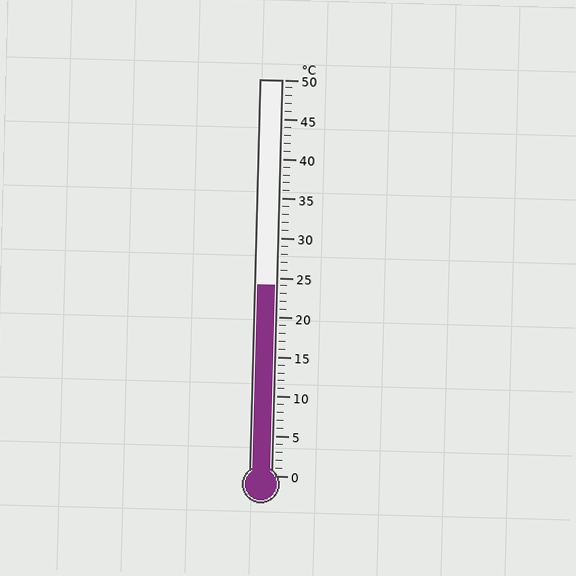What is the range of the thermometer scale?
The thermometer scale ranges from 0°C to 50°C.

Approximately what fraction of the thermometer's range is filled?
The thermometer is filled to approximately 50% of its range.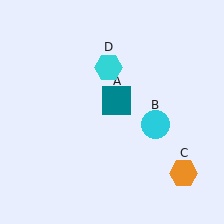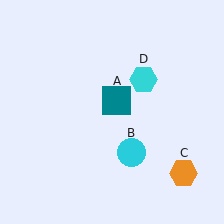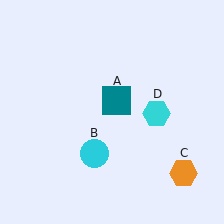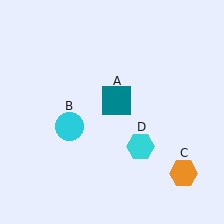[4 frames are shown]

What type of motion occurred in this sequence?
The cyan circle (object B), cyan hexagon (object D) rotated clockwise around the center of the scene.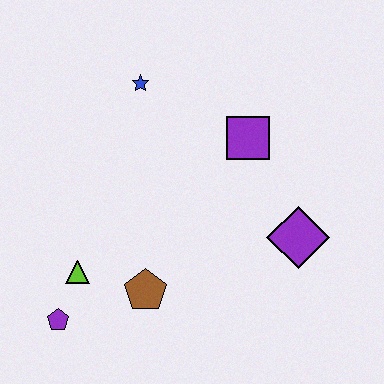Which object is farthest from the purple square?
The purple pentagon is farthest from the purple square.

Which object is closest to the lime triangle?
The purple pentagon is closest to the lime triangle.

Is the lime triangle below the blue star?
Yes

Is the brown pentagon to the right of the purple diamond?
No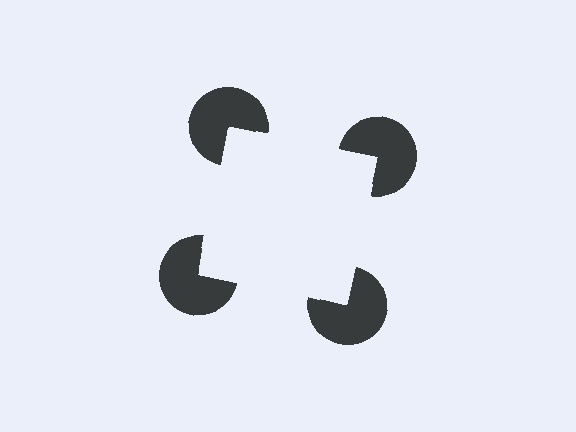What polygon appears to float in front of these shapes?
An illusory square — its edges are inferred from the aligned wedge cuts in the pac-man discs, not physically drawn.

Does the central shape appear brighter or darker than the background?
It typically appears slightly brighter than the background, even though no actual brightness change is drawn.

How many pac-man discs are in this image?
There are 4 — one at each vertex of the illusory square.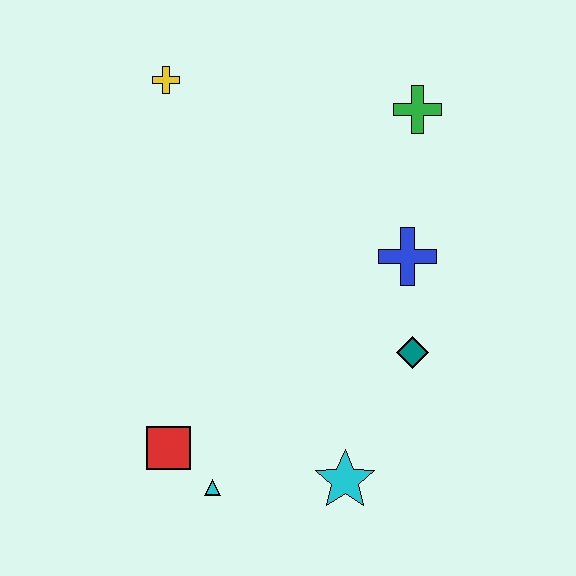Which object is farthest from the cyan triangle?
The green cross is farthest from the cyan triangle.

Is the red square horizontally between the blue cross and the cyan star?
No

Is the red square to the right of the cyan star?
No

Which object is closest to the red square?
The cyan triangle is closest to the red square.